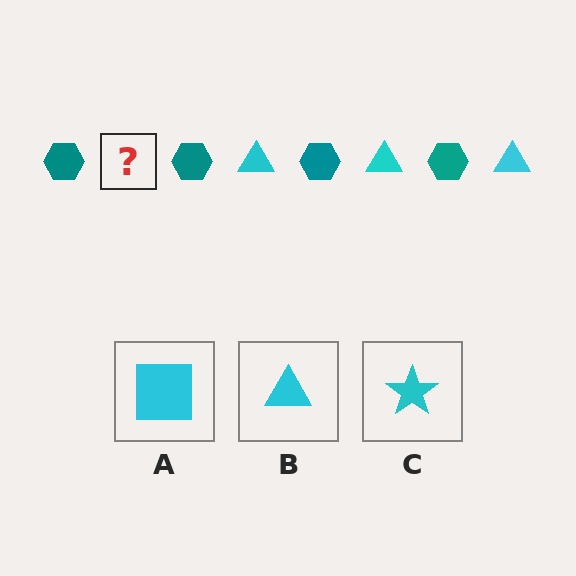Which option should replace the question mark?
Option B.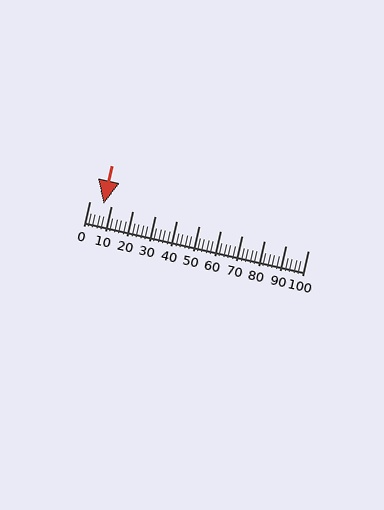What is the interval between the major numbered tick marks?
The major tick marks are spaced 10 units apart.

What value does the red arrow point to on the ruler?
The red arrow points to approximately 6.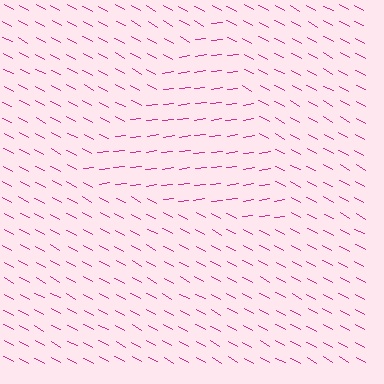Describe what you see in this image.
The image is filled with small magenta line segments. A triangle region in the image has lines oriented differently from the surrounding lines, creating a visible texture boundary.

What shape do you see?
I see a triangle.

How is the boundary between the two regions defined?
The boundary is defined purely by a change in line orientation (approximately 36 degrees difference). All lines are the same color and thickness.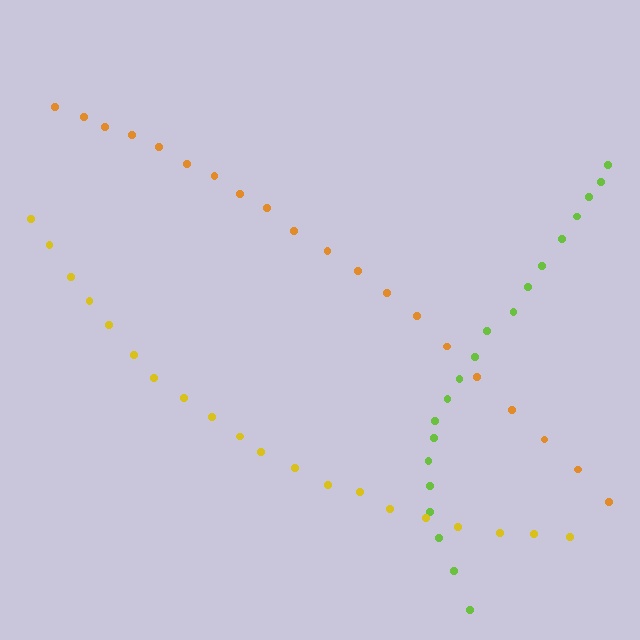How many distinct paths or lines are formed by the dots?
There are 3 distinct paths.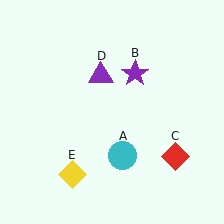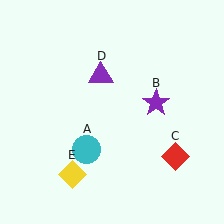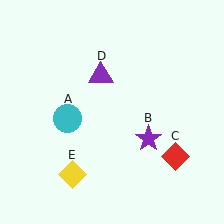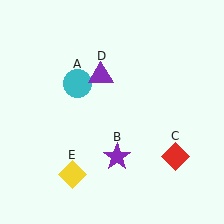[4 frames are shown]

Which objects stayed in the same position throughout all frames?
Red diamond (object C) and purple triangle (object D) and yellow diamond (object E) remained stationary.